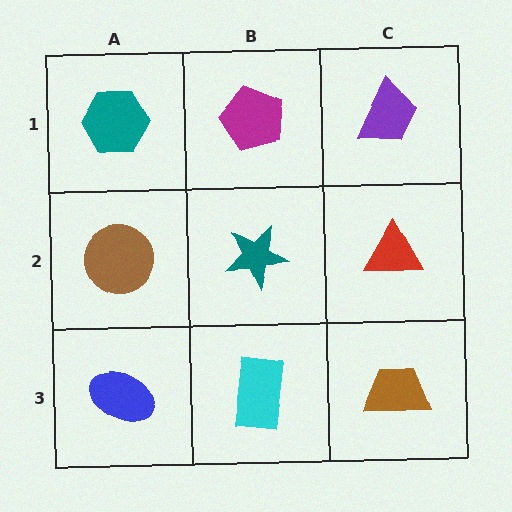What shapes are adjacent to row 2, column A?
A teal hexagon (row 1, column A), a blue ellipse (row 3, column A), a teal star (row 2, column B).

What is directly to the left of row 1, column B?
A teal hexagon.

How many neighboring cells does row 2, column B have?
4.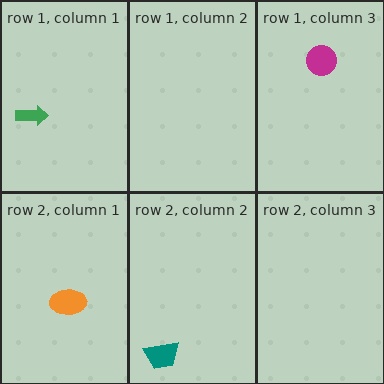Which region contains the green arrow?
The row 1, column 1 region.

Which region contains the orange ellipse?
The row 2, column 1 region.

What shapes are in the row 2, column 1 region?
The orange ellipse.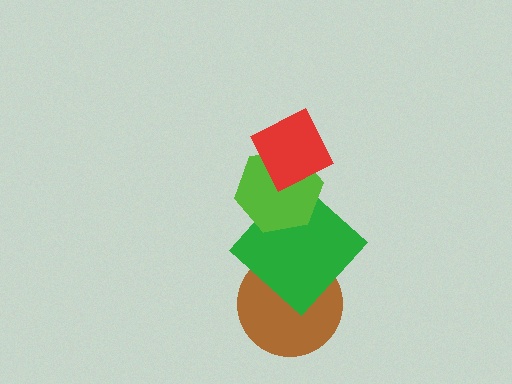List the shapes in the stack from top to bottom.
From top to bottom: the red diamond, the lime hexagon, the green diamond, the brown circle.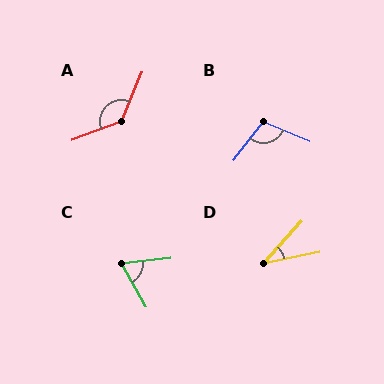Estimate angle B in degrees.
Approximately 105 degrees.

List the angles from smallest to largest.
D (37°), C (67°), B (105°), A (133°).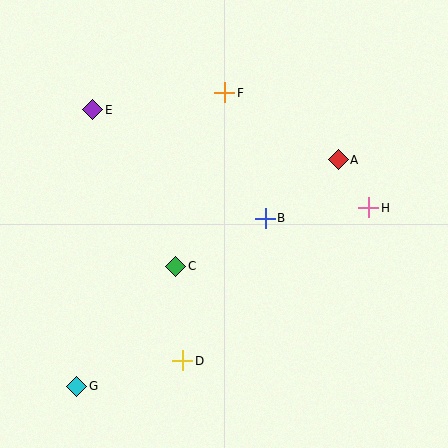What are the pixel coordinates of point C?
Point C is at (176, 266).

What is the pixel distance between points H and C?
The distance between H and C is 202 pixels.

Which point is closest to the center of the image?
Point B at (265, 218) is closest to the center.